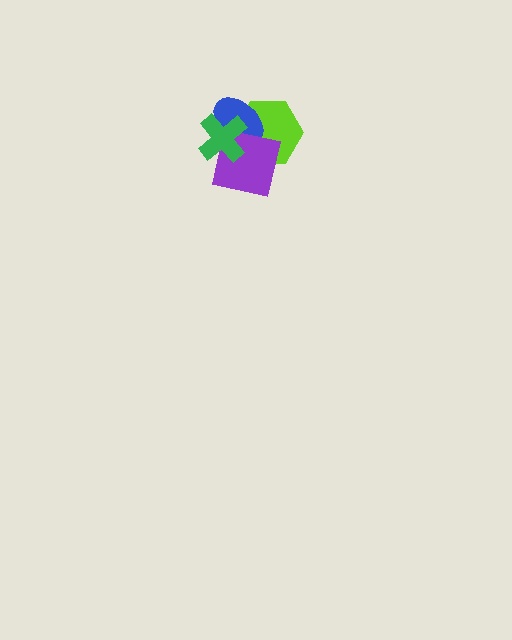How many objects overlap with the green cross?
3 objects overlap with the green cross.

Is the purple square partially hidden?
Yes, it is partially covered by another shape.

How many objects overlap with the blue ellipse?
3 objects overlap with the blue ellipse.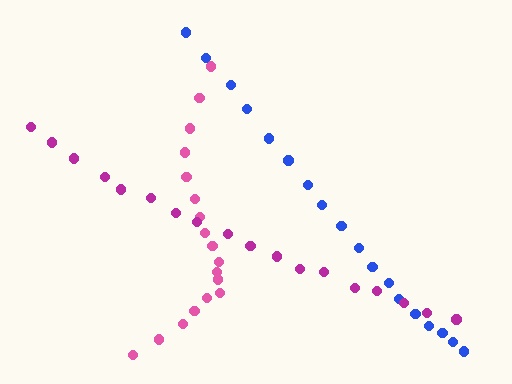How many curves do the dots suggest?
There are 3 distinct paths.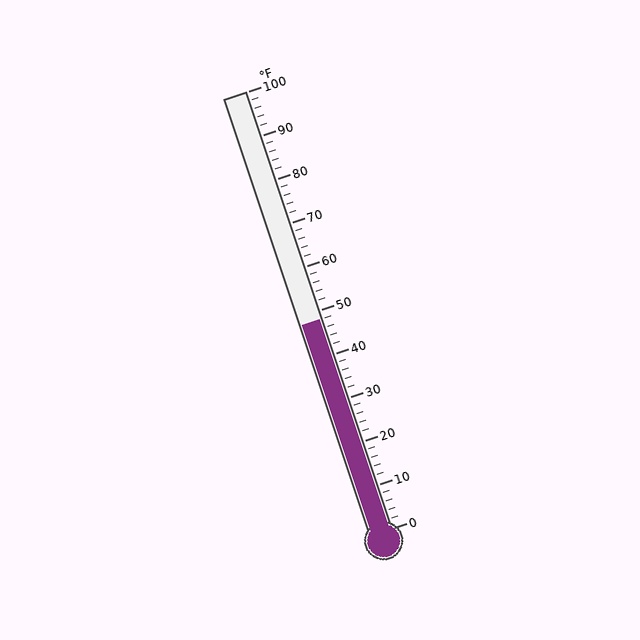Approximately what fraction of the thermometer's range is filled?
The thermometer is filled to approximately 50% of its range.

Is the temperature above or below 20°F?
The temperature is above 20°F.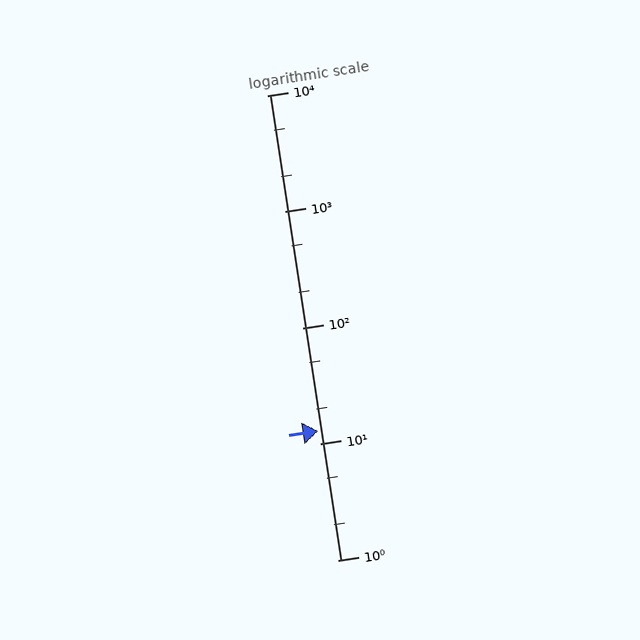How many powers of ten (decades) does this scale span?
The scale spans 4 decades, from 1 to 10000.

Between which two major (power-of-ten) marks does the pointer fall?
The pointer is between 10 and 100.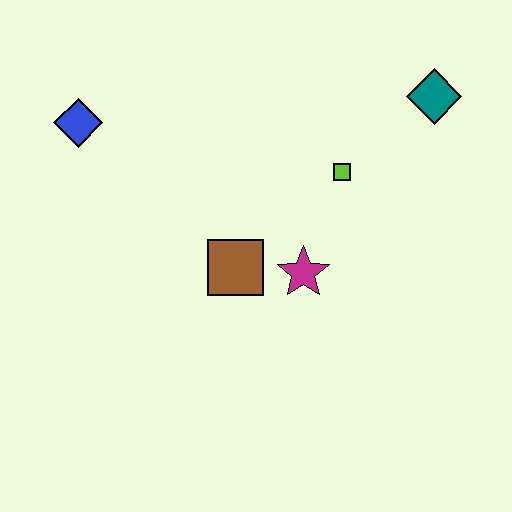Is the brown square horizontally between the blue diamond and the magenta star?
Yes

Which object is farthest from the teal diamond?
The blue diamond is farthest from the teal diamond.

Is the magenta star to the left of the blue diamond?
No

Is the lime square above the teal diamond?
No